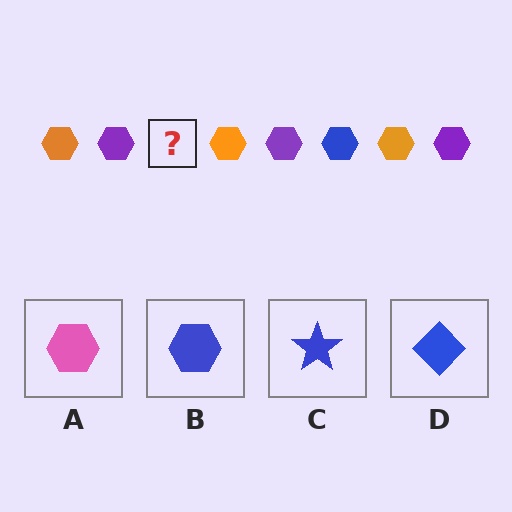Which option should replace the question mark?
Option B.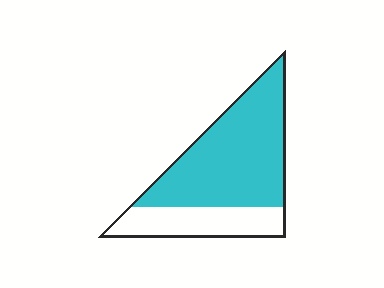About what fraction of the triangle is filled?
About two thirds (2/3).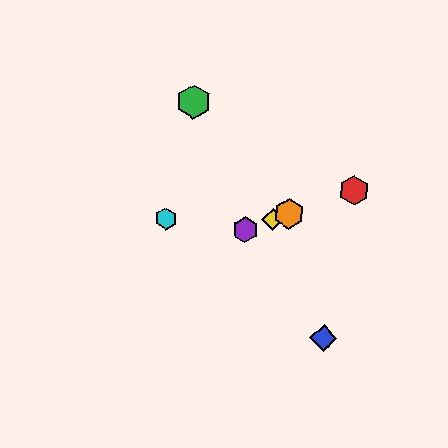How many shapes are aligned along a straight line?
4 shapes (the red hexagon, the yellow diamond, the purple hexagon, the orange hexagon) are aligned along a straight line.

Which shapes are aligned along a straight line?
The red hexagon, the yellow diamond, the purple hexagon, the orange hexagon are aligned along a straight line.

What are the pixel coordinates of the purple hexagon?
The purple hexagon is at (245, 230).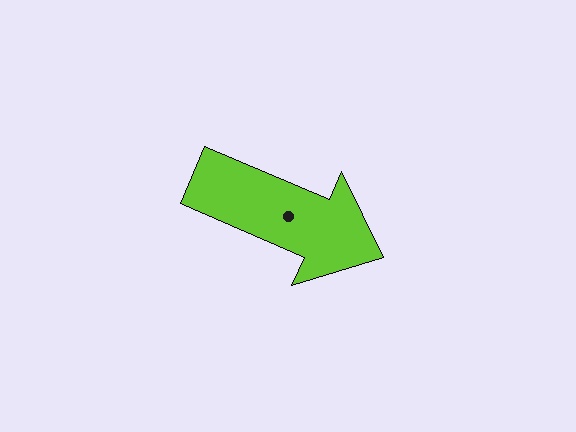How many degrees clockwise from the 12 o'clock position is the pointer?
Approximately 113 degrees.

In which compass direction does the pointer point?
Southeast.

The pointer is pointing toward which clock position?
Roughly 4 o'clock.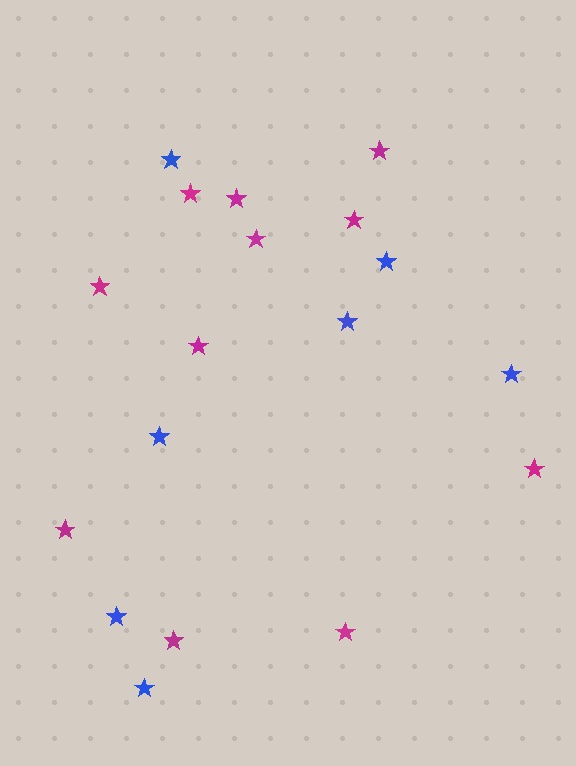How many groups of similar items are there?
There are 2 groups: one group of blue stars (7) and one group of magenta stars (11).